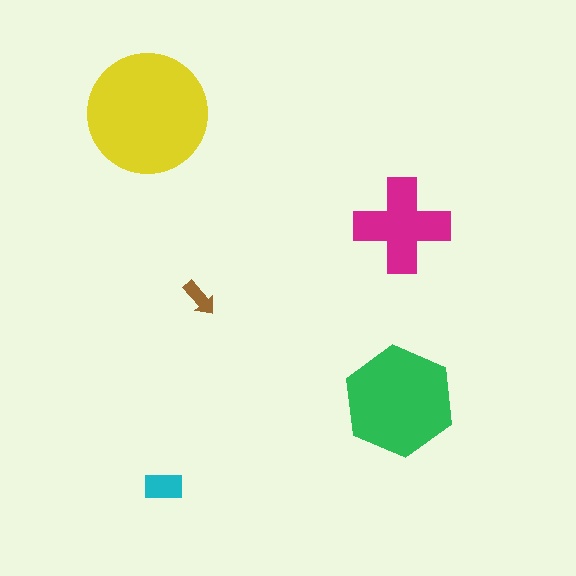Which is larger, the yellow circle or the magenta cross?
The yellow circle.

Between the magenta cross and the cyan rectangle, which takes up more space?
The magenta cross.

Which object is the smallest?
The brown arrow.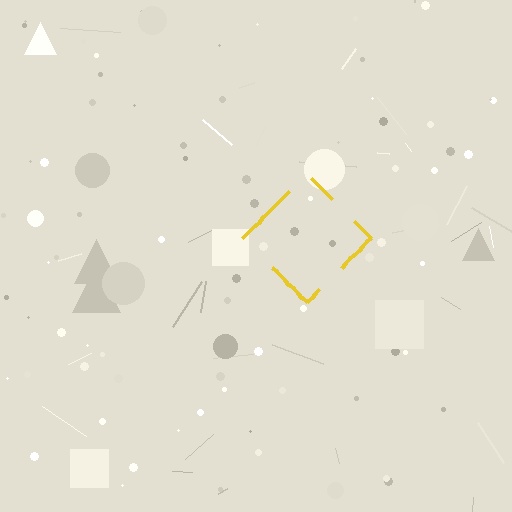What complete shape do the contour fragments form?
The contour fragments form a diamond.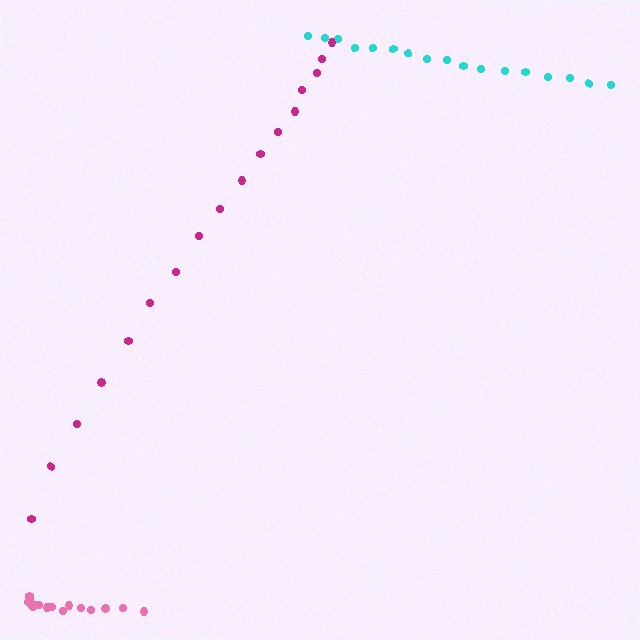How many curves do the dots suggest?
There are 3 distinct paths.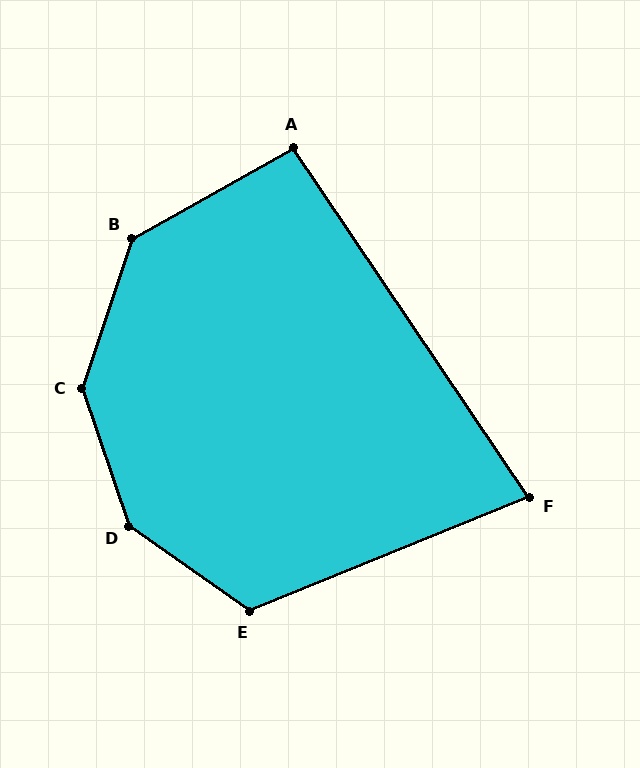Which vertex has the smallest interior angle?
F, at approximately 78 degrees.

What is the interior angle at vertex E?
Approximately 122 degrees (obtuse).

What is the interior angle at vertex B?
Approximately 138 degrees (obtuse).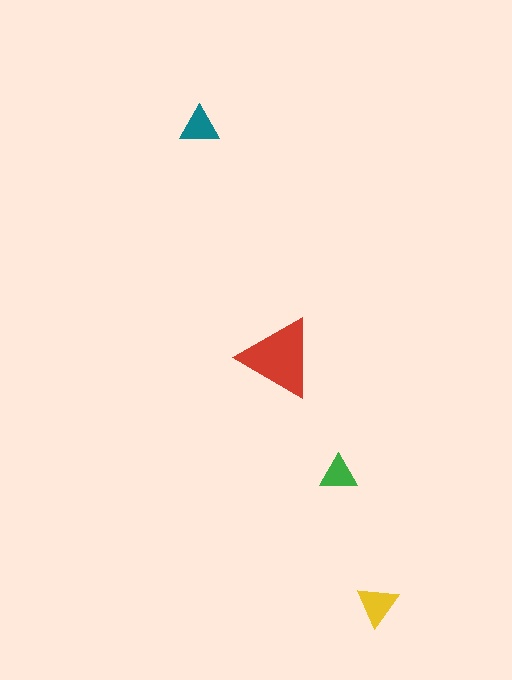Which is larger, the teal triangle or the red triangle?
The red one.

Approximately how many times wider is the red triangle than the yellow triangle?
About 2 times wider.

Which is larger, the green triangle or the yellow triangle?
The yellow one.